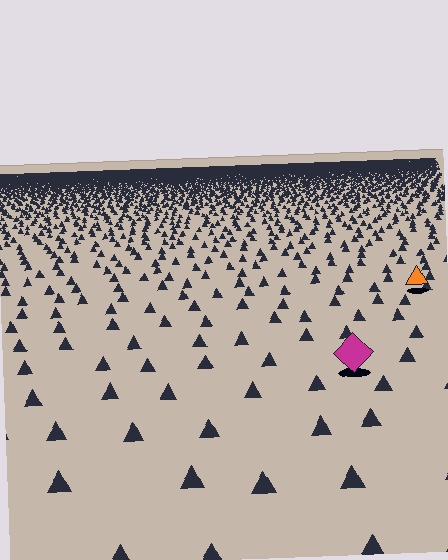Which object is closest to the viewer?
The magenta diamond is closest. The texture marks near it are larger and more spread out.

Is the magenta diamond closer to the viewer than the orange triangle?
Yes. The magenta diamond is closer — you can tell from the texture gradient: the ground texture is coarser near it.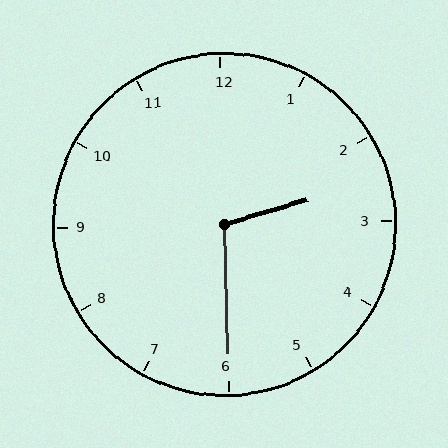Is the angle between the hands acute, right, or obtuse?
It is obtuse.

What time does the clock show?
2:30.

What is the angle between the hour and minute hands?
Approximately 105 degrees.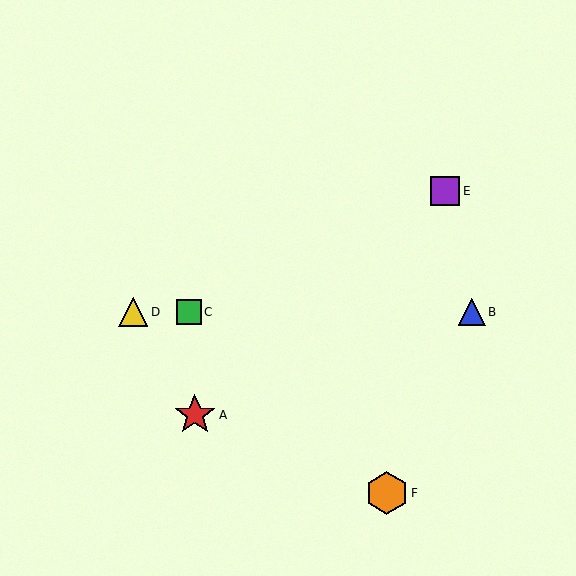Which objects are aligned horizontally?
Objects B, C, D are aligned horizontally.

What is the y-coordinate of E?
Object E is at y≈191.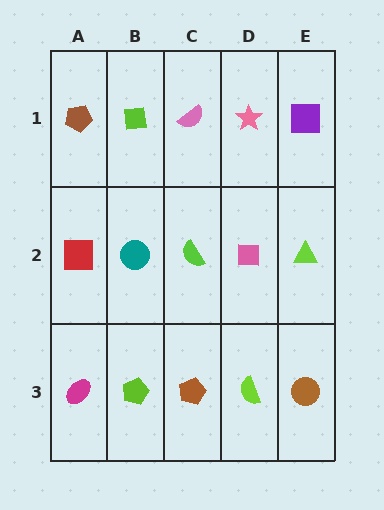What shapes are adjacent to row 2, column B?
A lime square (row 1, column B), a lime pentagon (row 3, column B), a red square (row 2, column A), a lime semicircle (row 2, column C).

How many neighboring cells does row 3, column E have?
2.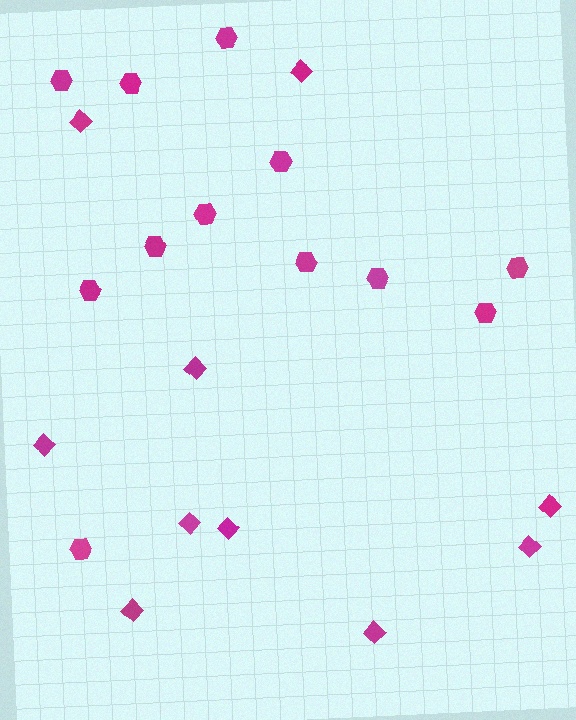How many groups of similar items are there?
There are 2 groups: one group of diamonds (10) and one group of hexagons (12).